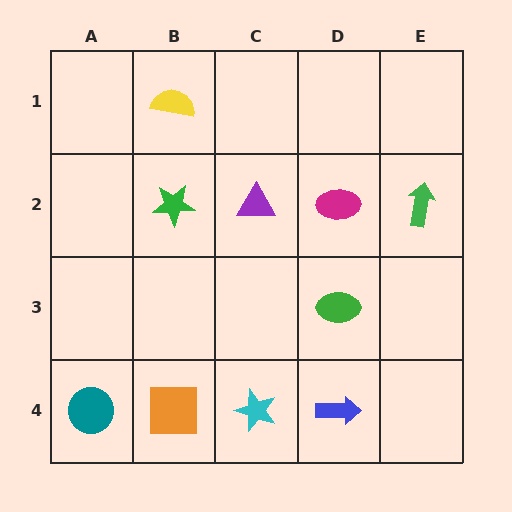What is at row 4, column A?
A teal circle.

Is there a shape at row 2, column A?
No, that cell is empty.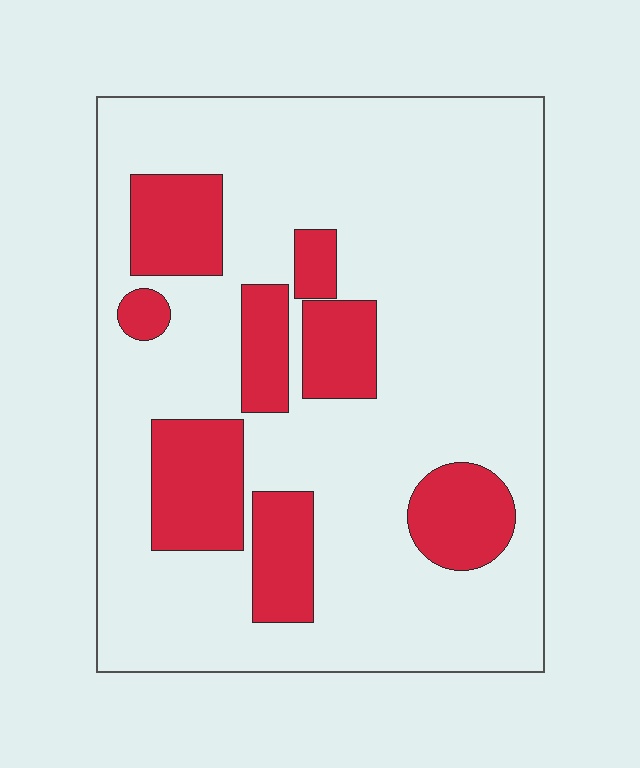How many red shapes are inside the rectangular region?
8.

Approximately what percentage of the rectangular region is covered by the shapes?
Approximately 20%.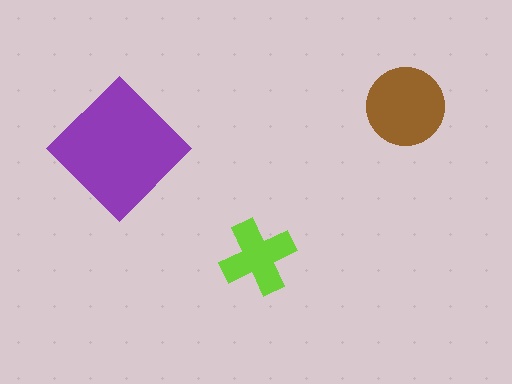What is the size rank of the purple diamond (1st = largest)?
1st.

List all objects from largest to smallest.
The purple diamond, the brown circle, the lime cross.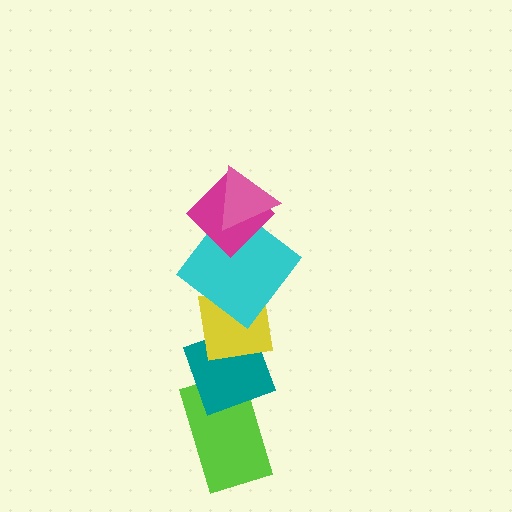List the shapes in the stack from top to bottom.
From top to bottom: the pink triangle, the magenta diamond, the cyan diamond, the yellow square, the teal diamond, the lime rectangle.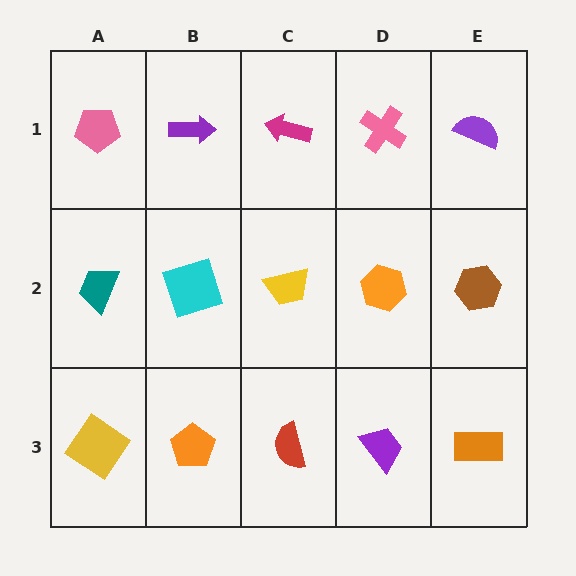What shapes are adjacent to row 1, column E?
A brown hexagon (row 2, column E), a pink cross (row 1, column D).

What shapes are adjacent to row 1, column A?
A teal trapezoid (row 2, column A), a purple arrow (row 1, column B).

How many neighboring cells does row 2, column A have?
3.